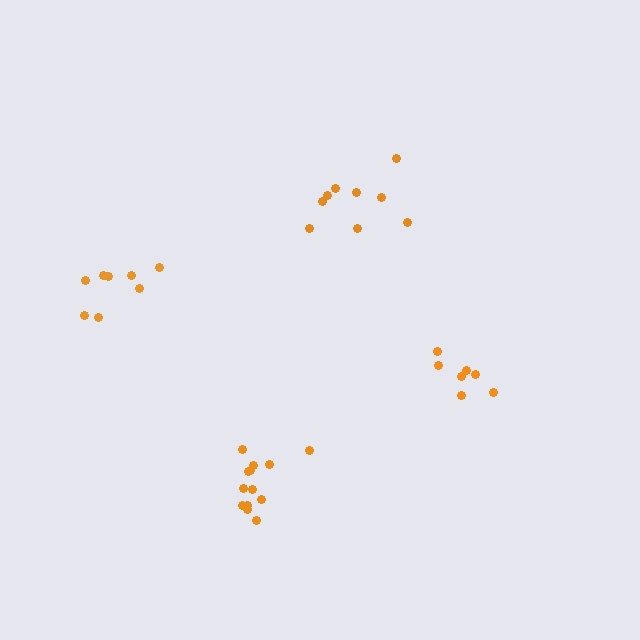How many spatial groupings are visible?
There are 4 spatial groupings.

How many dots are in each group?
Group 1: 9 dots, Group 2: 8 dots, Group 3: 7 dots, Group 4: 13 dots (37 total).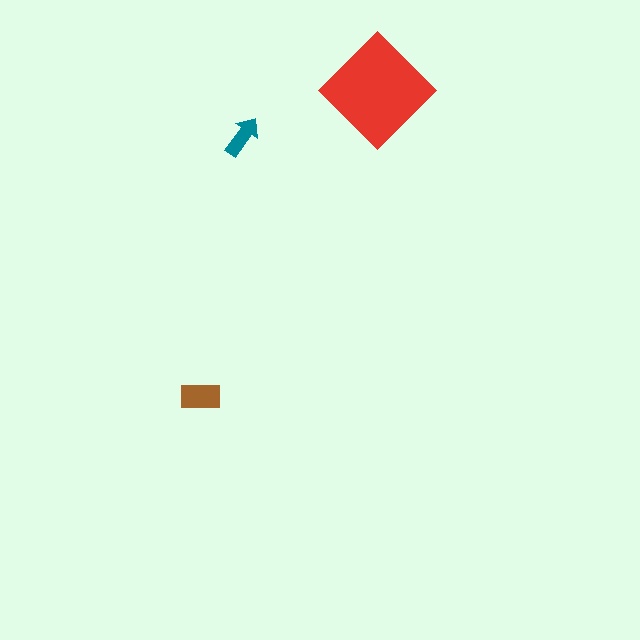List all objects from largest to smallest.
The red diamond, the brown rectangle, the teal arrow.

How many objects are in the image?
There are 3 objects in the image.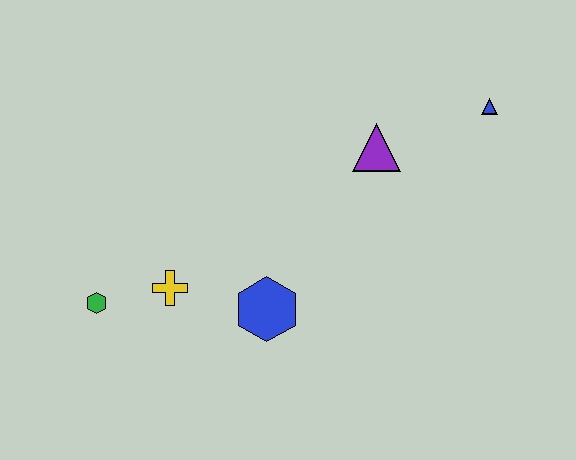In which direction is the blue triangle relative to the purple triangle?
The blue triangle is to the right of the purple triangle.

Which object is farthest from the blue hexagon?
The blue triangle is farthest from the blue hexagon.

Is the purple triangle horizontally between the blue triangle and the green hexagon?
Yes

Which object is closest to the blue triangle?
The purple triangle is closest to the blue triangle.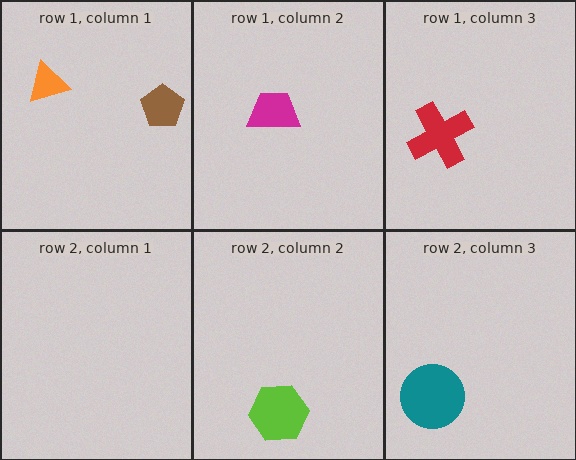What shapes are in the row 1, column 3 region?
The red cross.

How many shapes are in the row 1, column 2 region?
1.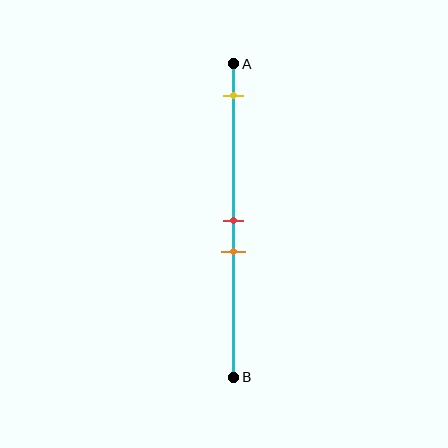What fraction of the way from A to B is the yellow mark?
The yellow mark is approximately 10% (0.1) of the way from A to B.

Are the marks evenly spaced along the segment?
No, the marks are not evenly spaced.